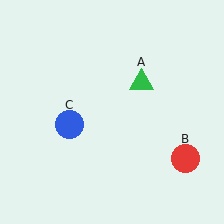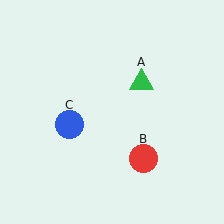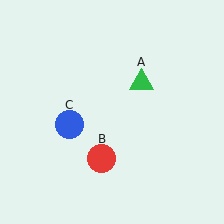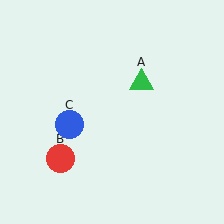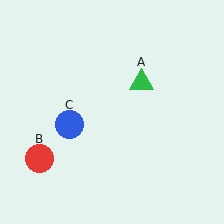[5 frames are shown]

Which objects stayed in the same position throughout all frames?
Green triangle (object A) and blue circle (object C) remained stationary.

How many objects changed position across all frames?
1 object changed position: red circle (object B).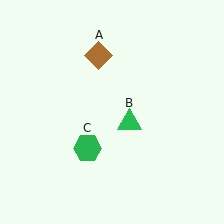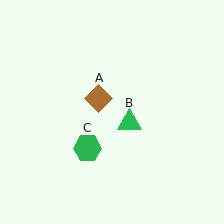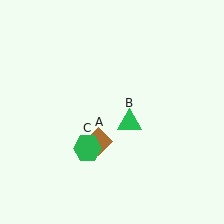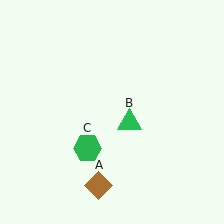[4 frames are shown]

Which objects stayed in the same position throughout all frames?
Green triangle (object B) and green hexagon (object C) remained stationary.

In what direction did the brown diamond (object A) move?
The brown diamond (object A) moved down.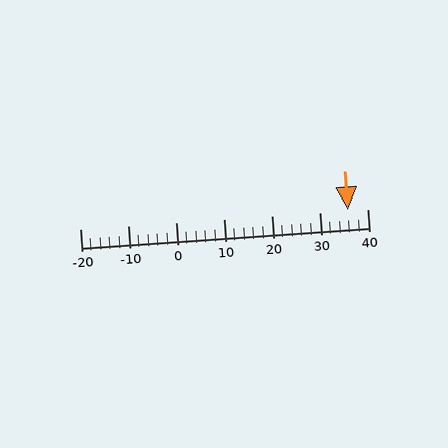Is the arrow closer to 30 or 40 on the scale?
The arrow is closer to 40.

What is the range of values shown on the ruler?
The ruler shows values from -20 to 40.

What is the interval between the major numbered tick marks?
The major tick marks are spaced 10 units apart.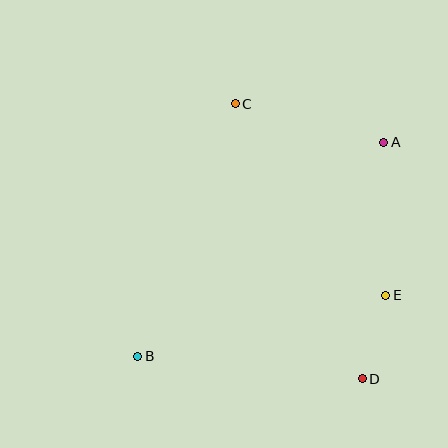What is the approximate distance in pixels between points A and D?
The distance between A and D is approximately 237 pixels.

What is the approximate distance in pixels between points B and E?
The distance between B and E is approximately 255 pixels.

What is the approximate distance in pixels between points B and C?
The distance between B and C is approximately 271 pixels.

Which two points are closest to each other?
Points D and E are closest to each other.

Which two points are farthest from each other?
Points A and B are farthest from each other.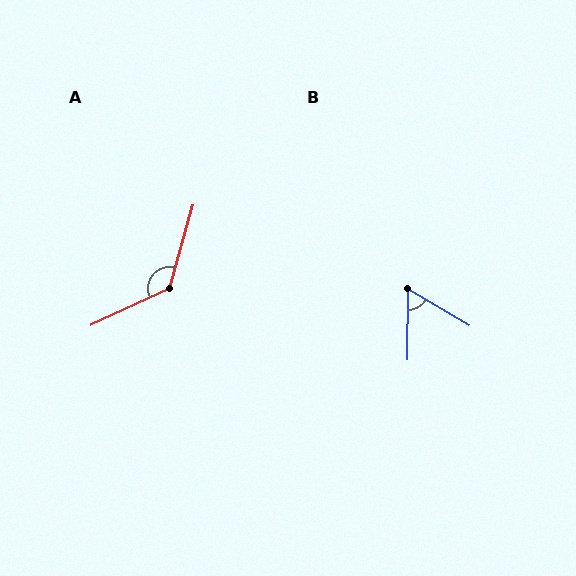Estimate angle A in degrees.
Approximately 131 degrees.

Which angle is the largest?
A, at approximately 131 degrees.